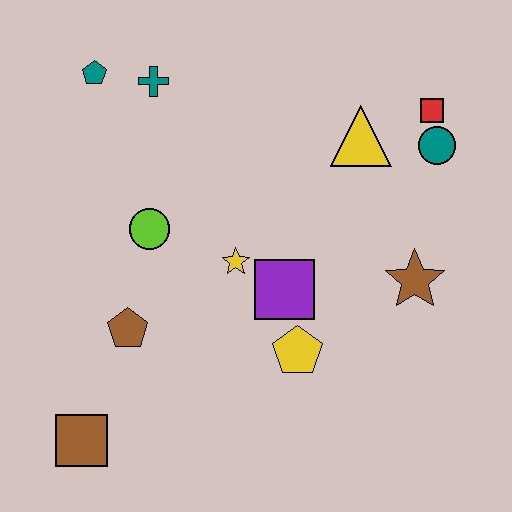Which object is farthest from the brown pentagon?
The red square is farthest from the brown pentagon.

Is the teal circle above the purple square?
Yes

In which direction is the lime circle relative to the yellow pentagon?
The lime circle is to the left of the yellow pentagon.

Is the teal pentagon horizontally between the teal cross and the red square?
No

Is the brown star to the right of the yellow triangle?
Yes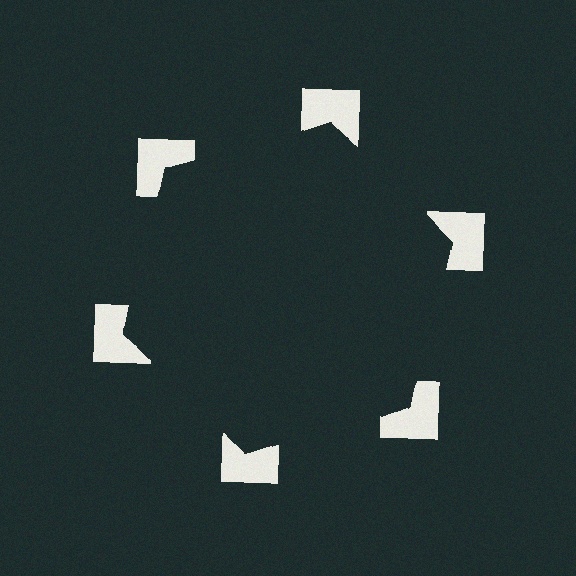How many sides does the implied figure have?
6 sides.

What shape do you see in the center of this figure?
An illusory hexagon — its edges are inferred from the aligned wedge cuts in the notched squares, not physically drawn.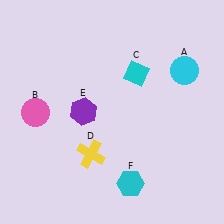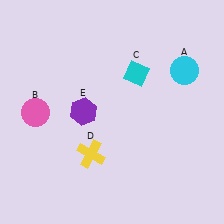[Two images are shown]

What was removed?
The cyan hexagon (F) was removed in Image 2.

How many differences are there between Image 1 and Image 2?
There is 1 difference between the two images.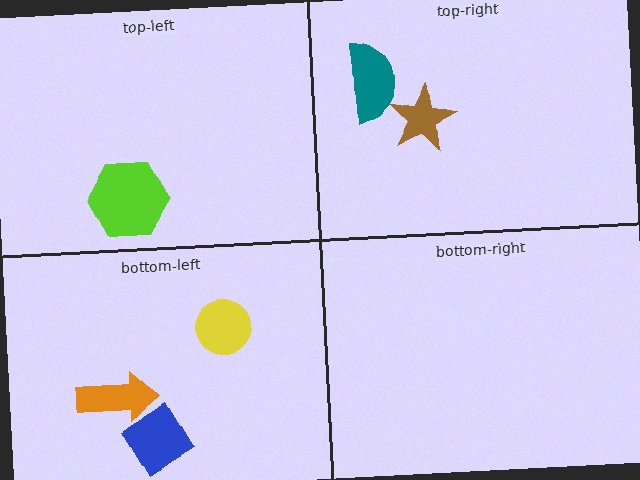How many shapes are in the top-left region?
1.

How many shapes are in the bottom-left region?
3.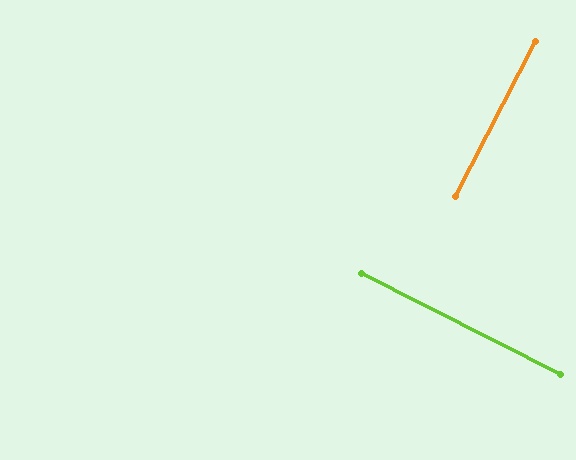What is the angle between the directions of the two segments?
Approximately 90 degrees.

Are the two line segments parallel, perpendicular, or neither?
Perpendicular — they meet at approximately 90°.